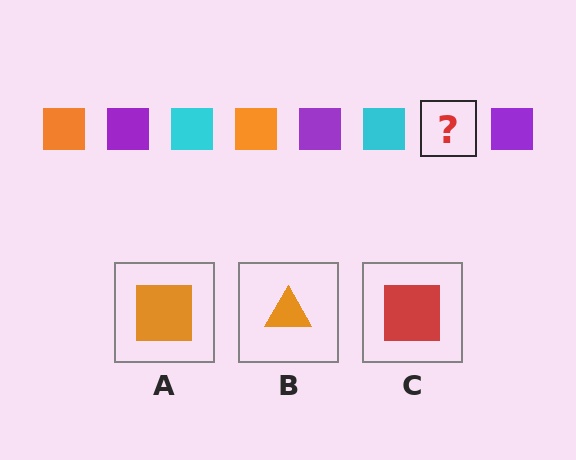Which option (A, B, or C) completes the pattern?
A.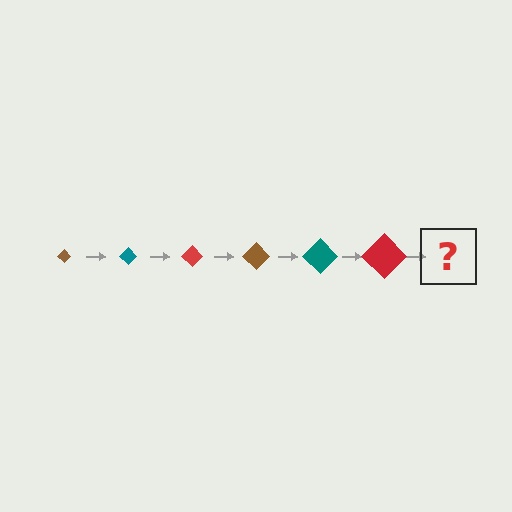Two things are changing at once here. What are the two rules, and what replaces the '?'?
The two rules are that the diamond grows larger each step and the color cycles through brown, teal, and red. The '?' should be a brown diamond, larger than the previous one.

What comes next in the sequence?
The next element should be a brown diamond, larger than the previous one.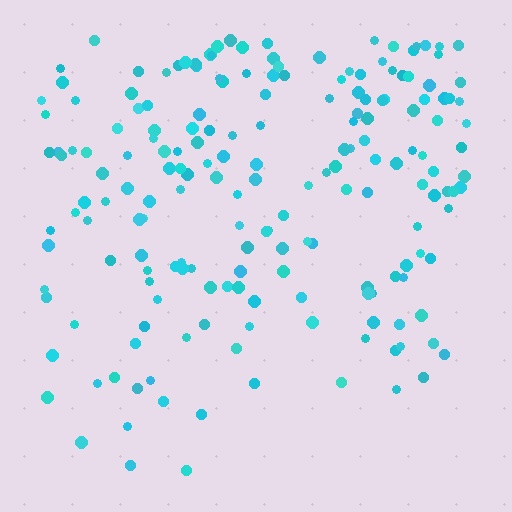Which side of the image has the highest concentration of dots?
The top.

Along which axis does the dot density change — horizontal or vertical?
Vertical.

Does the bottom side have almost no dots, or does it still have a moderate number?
Still a moderate number, just noticeably fewer than the top.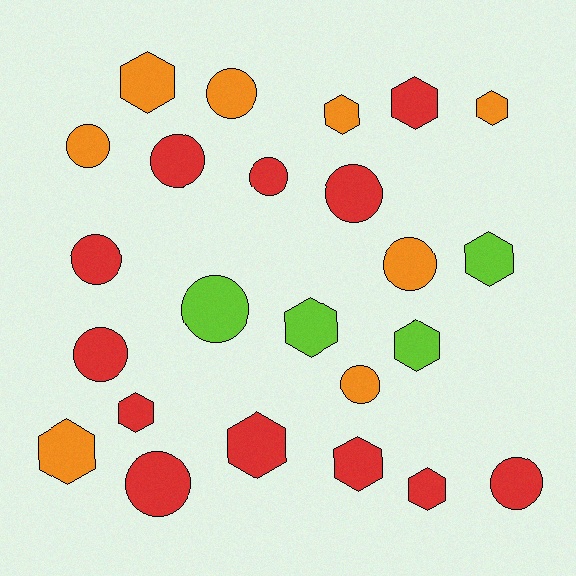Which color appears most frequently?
Red, with 12 objects.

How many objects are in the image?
There are 24 objects.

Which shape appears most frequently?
Circle, with 12 objects.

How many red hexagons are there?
There are 5 red hexagons.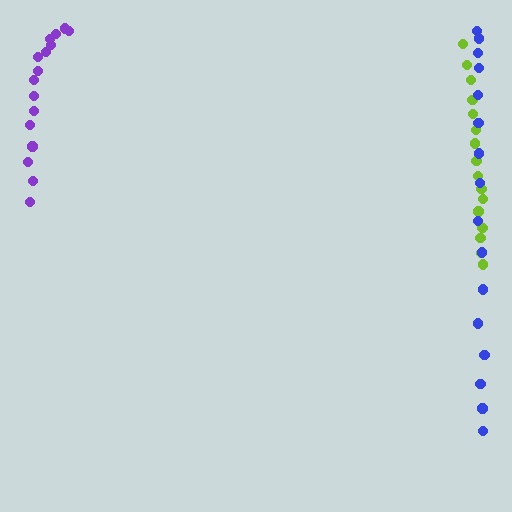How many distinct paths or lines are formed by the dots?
There are 3 distinct paths.